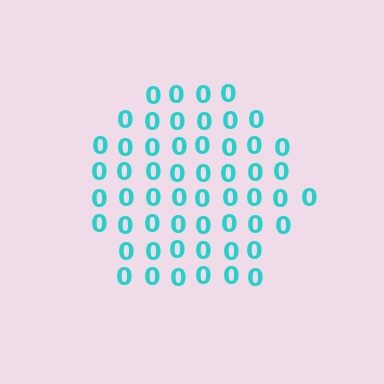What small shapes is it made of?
It is made of small digit 0's.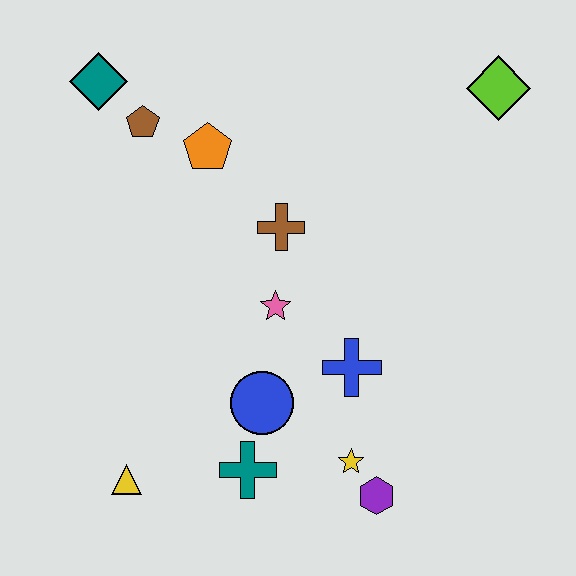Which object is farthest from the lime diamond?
The yellow triangle is farthest from the lime diamond.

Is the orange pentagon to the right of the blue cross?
No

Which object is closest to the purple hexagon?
The yellow star is closest to the purple hexagon.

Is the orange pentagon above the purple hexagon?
Yes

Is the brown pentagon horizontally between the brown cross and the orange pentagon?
No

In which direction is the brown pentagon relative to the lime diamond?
The brown pentagon is to the left of the lime diamond.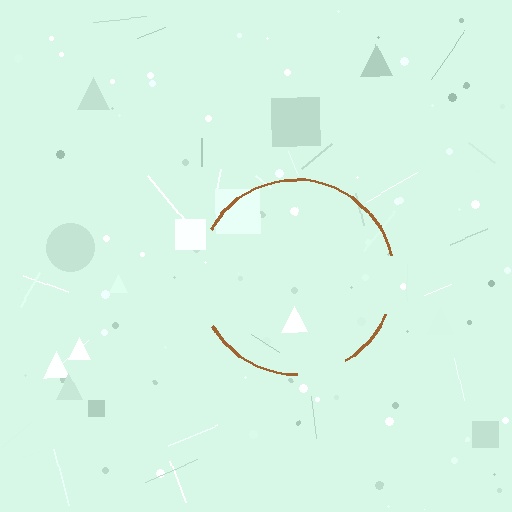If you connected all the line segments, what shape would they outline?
They would outline a circle.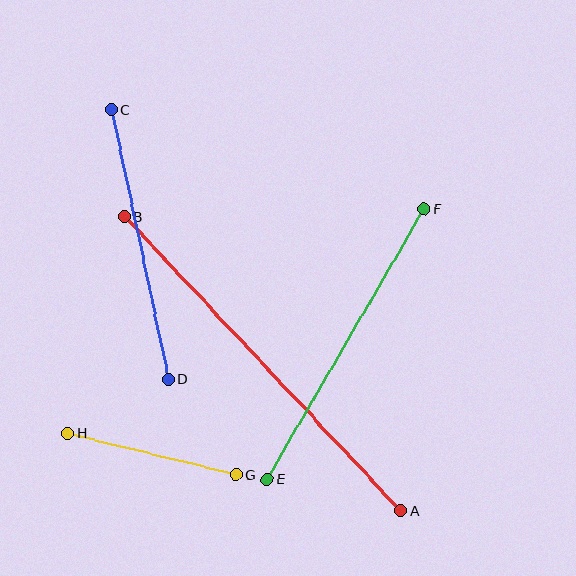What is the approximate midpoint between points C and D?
The midpoint is at approximately (140, 244) pixels.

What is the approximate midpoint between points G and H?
The midpoint is at approximately (152, 454) pixels.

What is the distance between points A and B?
The distance is approximately 404 pixels.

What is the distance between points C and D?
The distance is approximately 275 pixels.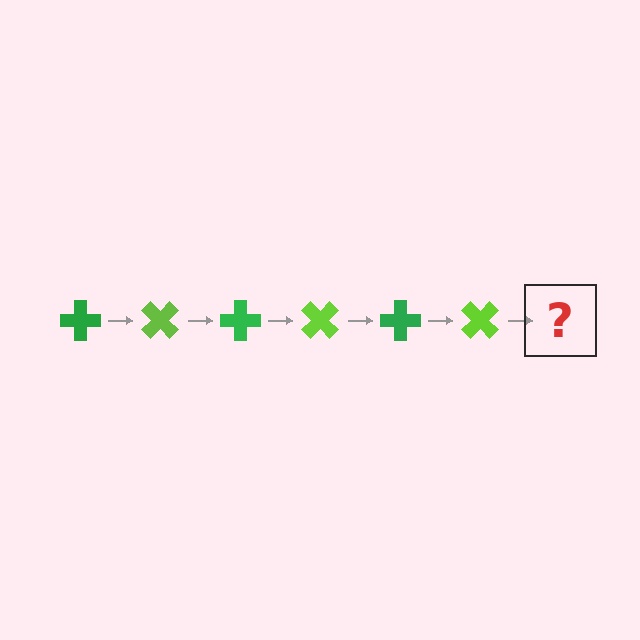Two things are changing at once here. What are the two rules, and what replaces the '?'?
The two rules are that it rotates 45 degrees each step and the color cycles through green and lime. The '?' should be a green cross, rotated 270 degrees from the start.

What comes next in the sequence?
The next element should be a green cross, rotated 270 degrees from the start.